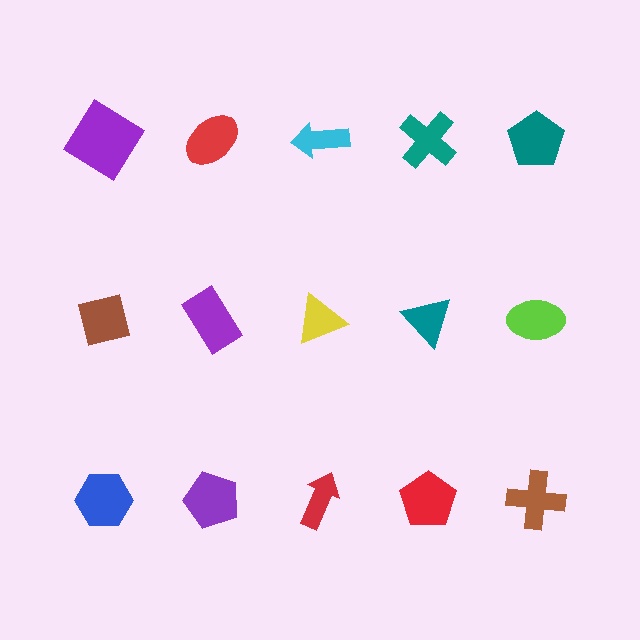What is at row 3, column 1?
A blue hexagon.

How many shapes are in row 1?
5 shapes.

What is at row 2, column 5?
A lime ellipse.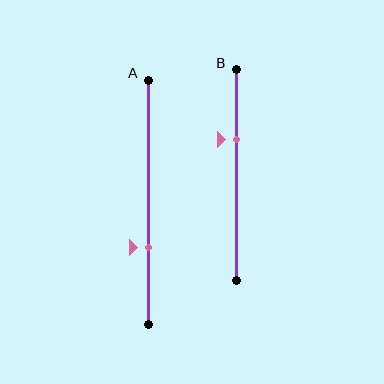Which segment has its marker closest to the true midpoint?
Segment B has its marker closest to the true midpoint.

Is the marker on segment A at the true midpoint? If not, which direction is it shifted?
No, the marker on segment A is shifted downward by about 19% of the segment length.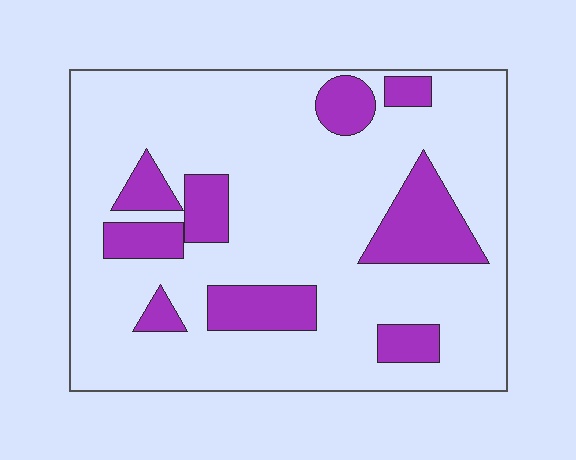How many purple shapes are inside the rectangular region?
9.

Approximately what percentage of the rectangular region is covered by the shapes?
Approximately 20%.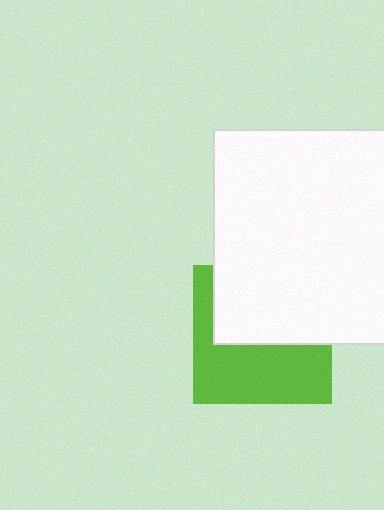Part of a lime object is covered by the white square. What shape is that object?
It is a square.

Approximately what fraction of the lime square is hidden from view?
Roughly 50% of the lime square is hidden behind the white square.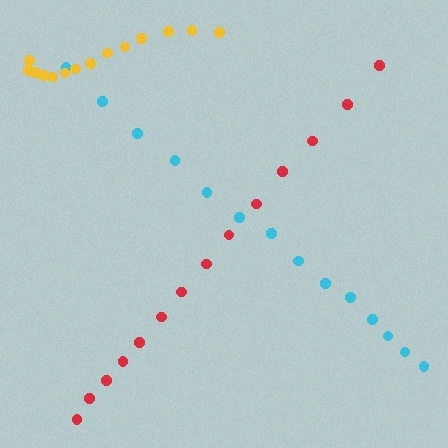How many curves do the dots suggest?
There are 3 distinct paths.